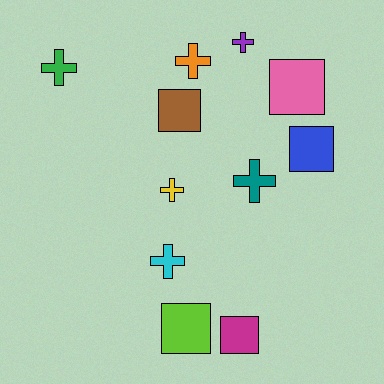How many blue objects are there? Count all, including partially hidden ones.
There is 1 blue object.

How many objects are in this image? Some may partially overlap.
There are 11 objects.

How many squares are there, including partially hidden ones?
There are 5 squares.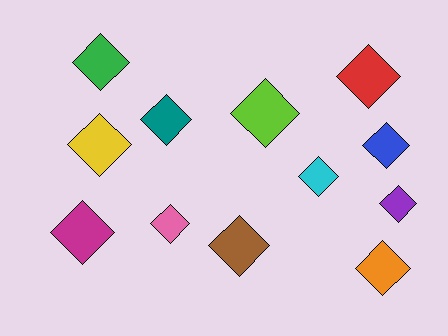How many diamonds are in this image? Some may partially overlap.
There are 12 diamonds.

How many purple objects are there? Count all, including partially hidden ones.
There is 1 purple object.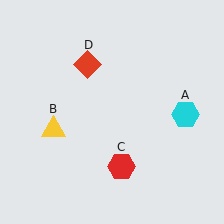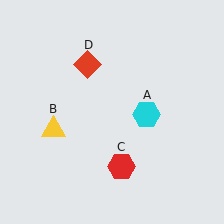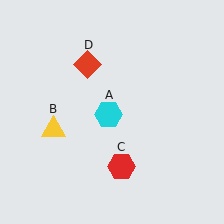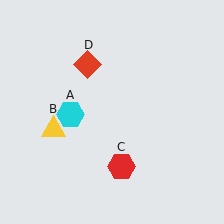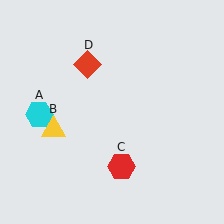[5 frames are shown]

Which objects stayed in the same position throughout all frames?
Yellow triangle (object B) and red hexagon (object C) and red diamond (object D) remained stationary.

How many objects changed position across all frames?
1 object changed position: cyan hexagon (object A).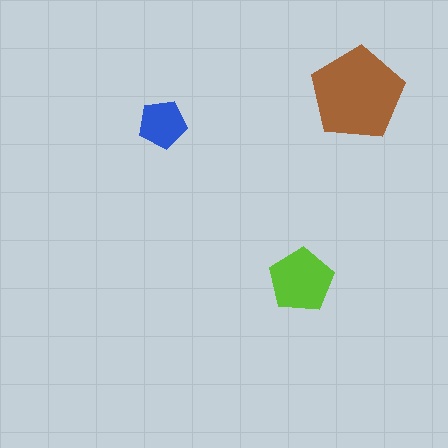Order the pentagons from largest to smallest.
the brown one, the lime one, the blue one.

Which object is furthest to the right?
The brown pentagon is rightmost.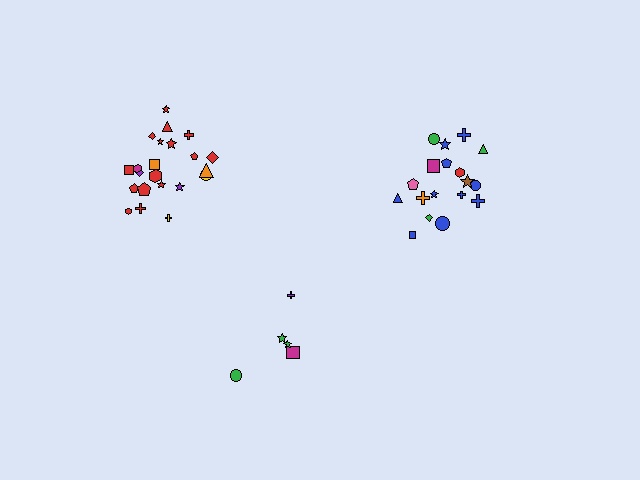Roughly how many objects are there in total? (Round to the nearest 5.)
Roughly 45 objects in total.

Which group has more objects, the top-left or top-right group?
The top-left group.